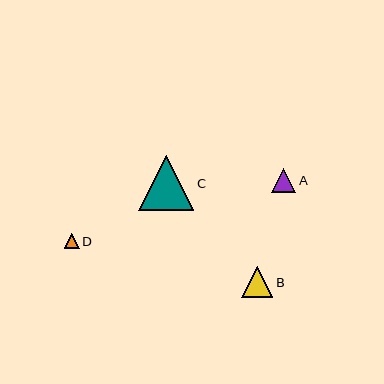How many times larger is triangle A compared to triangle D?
Triangle A is approximately 1.6 times the size of triangle D.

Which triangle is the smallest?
Triangle D is the smallest with a size of approximately 15 pixels.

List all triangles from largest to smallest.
From largest to smallest: C, B, A, D.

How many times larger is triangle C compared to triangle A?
Triangle C is approximately 2.3 times the size of triangle A.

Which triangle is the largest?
Triangle C is the largest with a size of approximately 55 pixels.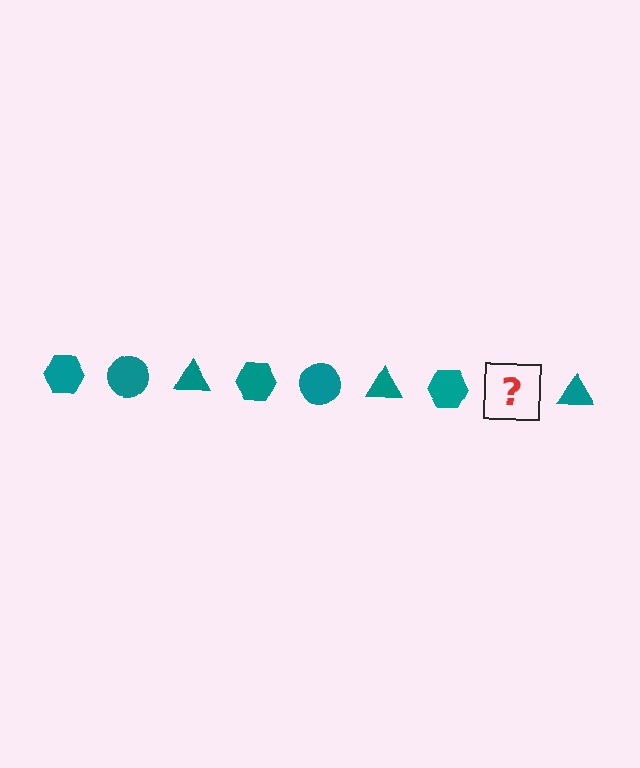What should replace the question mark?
The question mark should be replaced with a teal circle.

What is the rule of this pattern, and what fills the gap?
The rule is that the pattern cycles through hexagon, circle, triangle shapes in teal. The gap should be filled with a teal circle.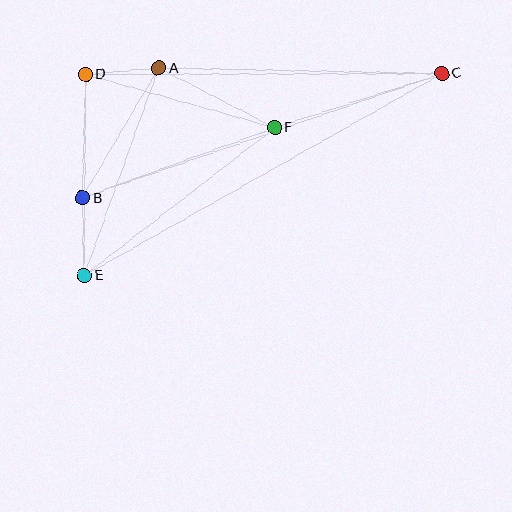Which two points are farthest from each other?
Points C and E are farthest from each other.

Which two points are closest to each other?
Points A and D are closest to each other.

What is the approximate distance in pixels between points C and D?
The distance between C and D is approximately 356 pixels.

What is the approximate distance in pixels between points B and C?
The distance between B and C is approximately 380 pixels.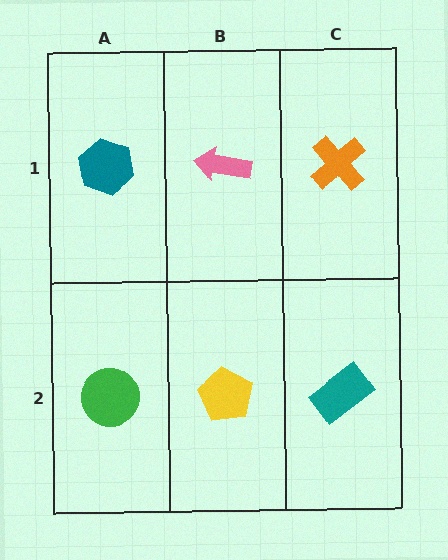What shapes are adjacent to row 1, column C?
A teal rectangle (row 2, column C), a pink arrow (row 1, column B).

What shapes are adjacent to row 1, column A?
A green circle (row 2, column A), a pink arrow (row 1, column B).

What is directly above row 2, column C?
An orange cross.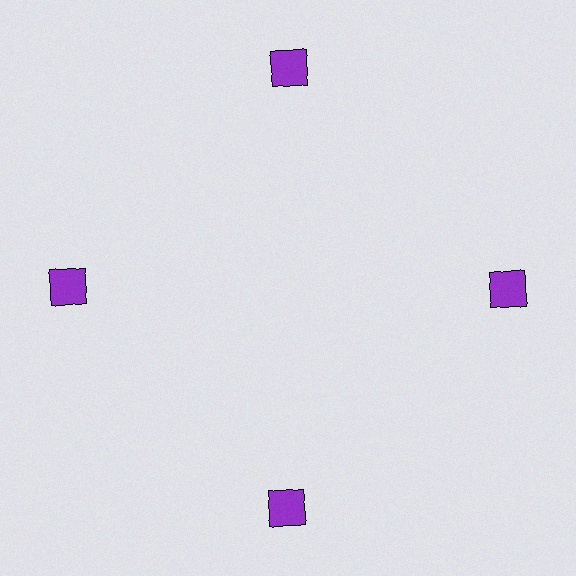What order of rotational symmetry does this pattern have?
This pattern has 4-fold rotational symmetry.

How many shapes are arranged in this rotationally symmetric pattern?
There are 4 shapes, arranged in 4 groups of 1.